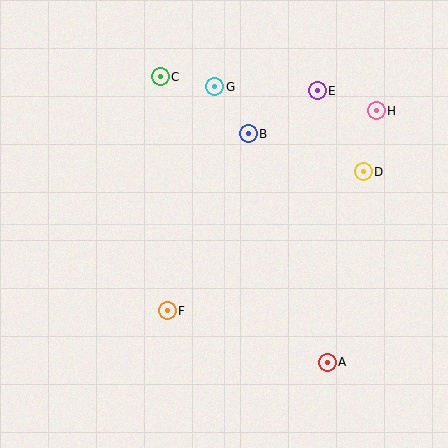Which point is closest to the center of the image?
Point B at (248, 134) is closest to the center.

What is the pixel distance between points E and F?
The distance between E and F is 267 pixels.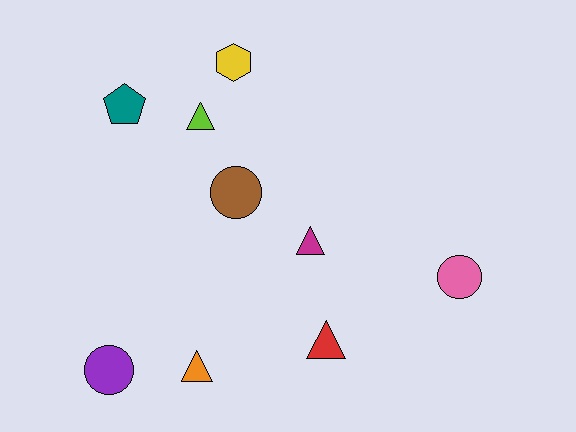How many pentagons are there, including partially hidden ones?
There is 1 pentagon.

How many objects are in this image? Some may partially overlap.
There are 9 objects.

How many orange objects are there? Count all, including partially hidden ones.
There is 1 orange object.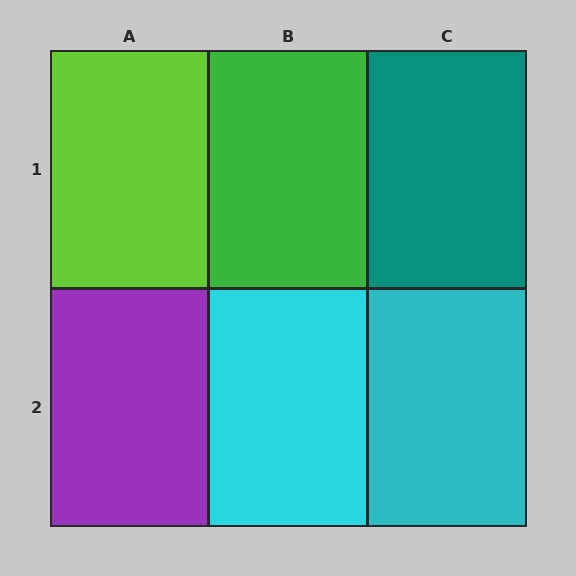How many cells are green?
1 cell is green.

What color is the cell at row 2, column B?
Cyan.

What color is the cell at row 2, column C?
Cyan.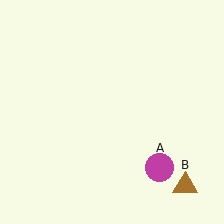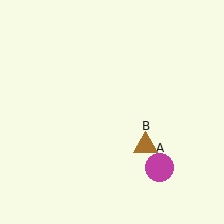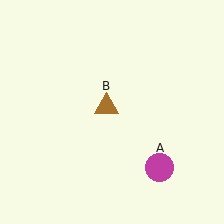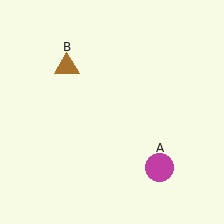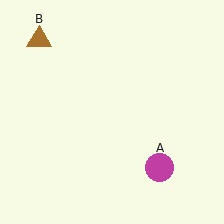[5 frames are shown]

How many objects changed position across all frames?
1 object changed position: brown triangle (object B).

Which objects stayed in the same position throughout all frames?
Magenta circle (object A) remained stationary.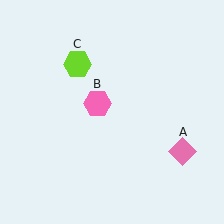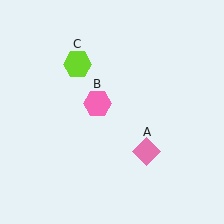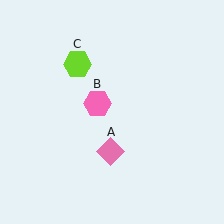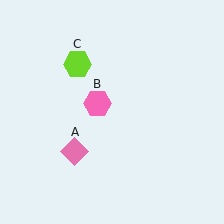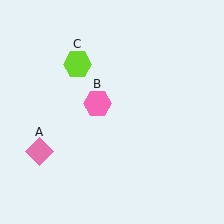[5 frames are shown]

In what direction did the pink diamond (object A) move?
The pink diamond (object A) moved left.